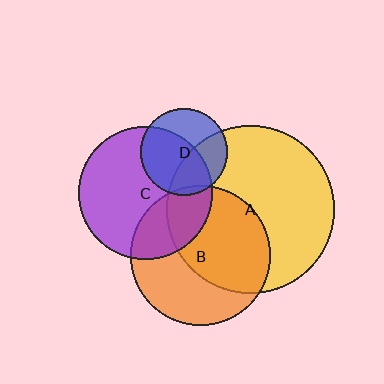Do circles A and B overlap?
Yes.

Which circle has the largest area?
Circle A (yellow).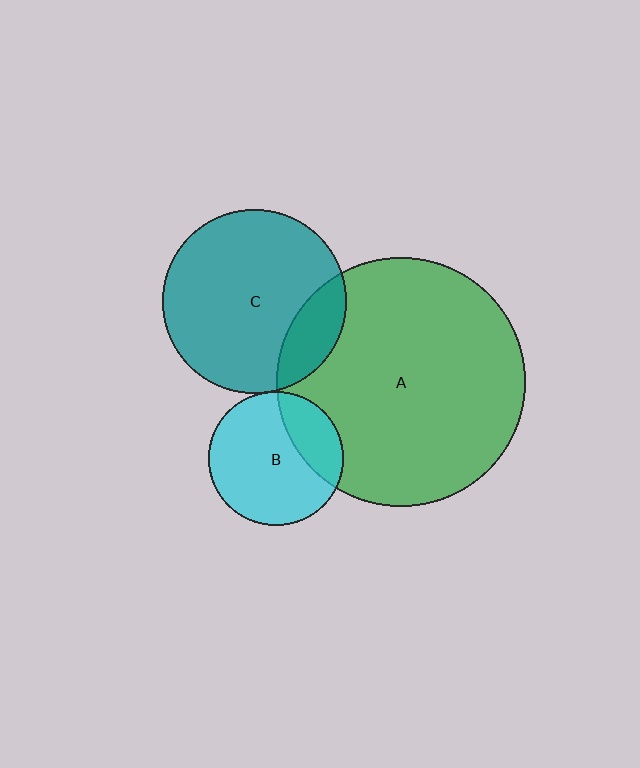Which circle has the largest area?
Circle A (green).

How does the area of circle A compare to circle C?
Approximately 1.8 times.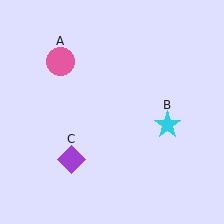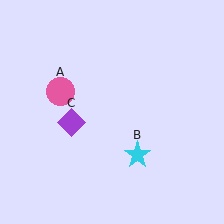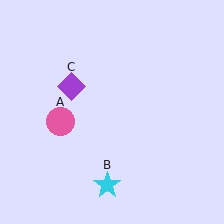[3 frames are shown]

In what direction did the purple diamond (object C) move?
The purple diamond (object C) moved up.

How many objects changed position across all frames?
3 objects changed position: pink circle (object A), cyan star (object B), purple diamond (object C).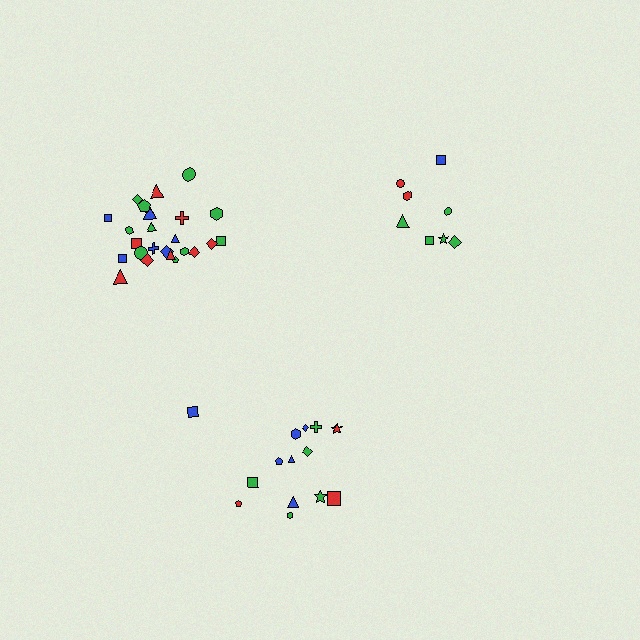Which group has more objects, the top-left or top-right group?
The top-left group.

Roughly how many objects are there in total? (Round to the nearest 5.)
Roughly 50 objects in total.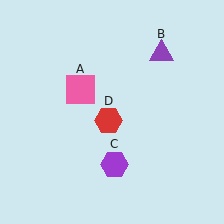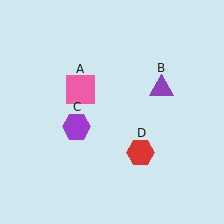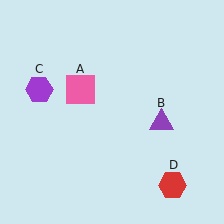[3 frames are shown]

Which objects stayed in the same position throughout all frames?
Pink square (object A) remained stationary.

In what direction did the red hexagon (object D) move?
The red hexagon (object D) moved down and to the right.